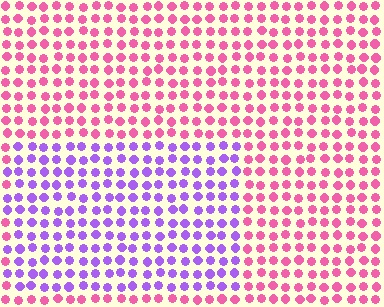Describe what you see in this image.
The image is filled with small pink elements in a uniform arrangement. A rectangle-shaped region is visible where the elements are tinted to a slightly different hue, forming a subtle color boundary.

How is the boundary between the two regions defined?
The boundary is defined purely by a slight shift in hue (about 59 degrees). Spacing, size, and orientation are identical on both sides.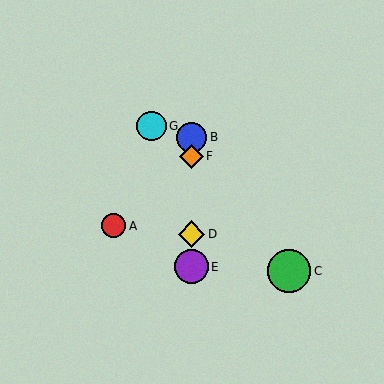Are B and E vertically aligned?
Yes, both are at x≈191.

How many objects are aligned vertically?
4 objects (B, D, E, F) are aligned vertically.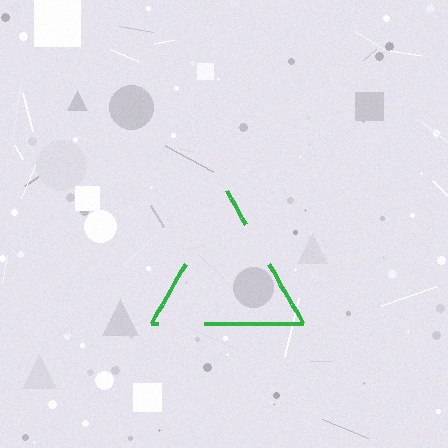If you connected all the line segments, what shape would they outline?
They would outline a triangle.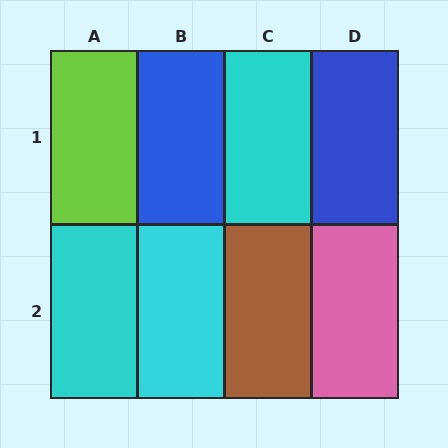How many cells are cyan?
3 cells are cyan.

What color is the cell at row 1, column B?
Blue.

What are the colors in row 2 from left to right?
Cyan, cyan, brown, pink.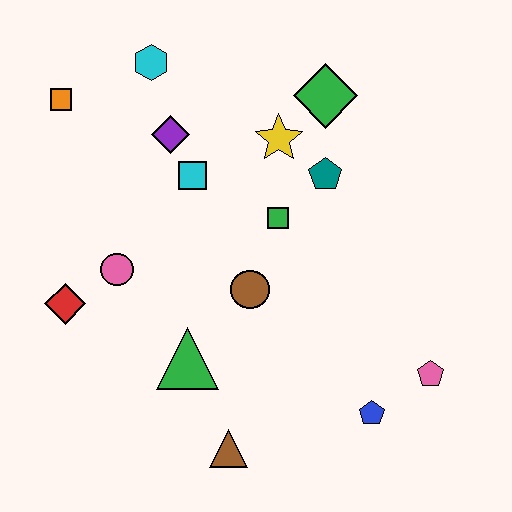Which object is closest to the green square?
The teal pentagon is closest to the green square.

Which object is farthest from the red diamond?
The pink pentagon is farthest from the red diamond.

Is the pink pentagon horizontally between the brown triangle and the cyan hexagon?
No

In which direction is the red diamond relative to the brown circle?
The red diamond is to the left of the brown circle.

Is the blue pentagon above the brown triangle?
Yes